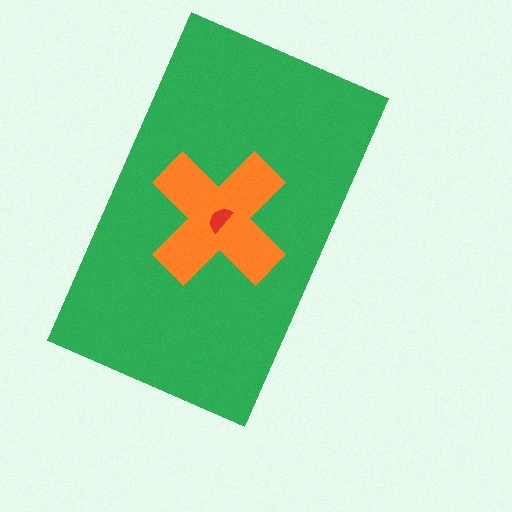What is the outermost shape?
The green rectangle.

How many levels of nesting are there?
3.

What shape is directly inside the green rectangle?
The orange cross.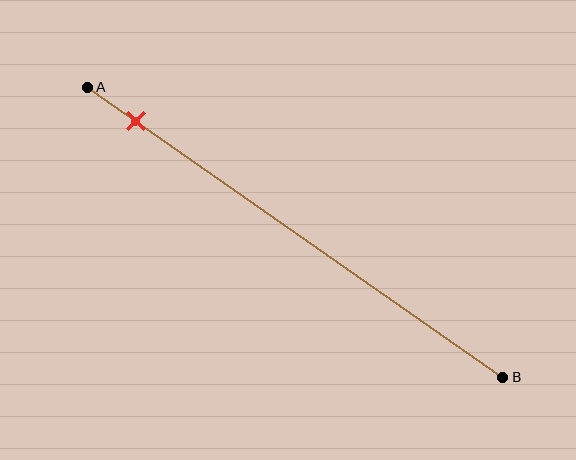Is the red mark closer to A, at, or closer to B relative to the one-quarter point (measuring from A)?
The red mark is closer to point A than the one-quarter point of segment AB.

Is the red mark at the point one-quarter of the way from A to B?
No, the mark is at about 10% from A, not at the 25% one-quarter point.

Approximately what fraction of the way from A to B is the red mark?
The red mark is approximately 10% of the way from A to B.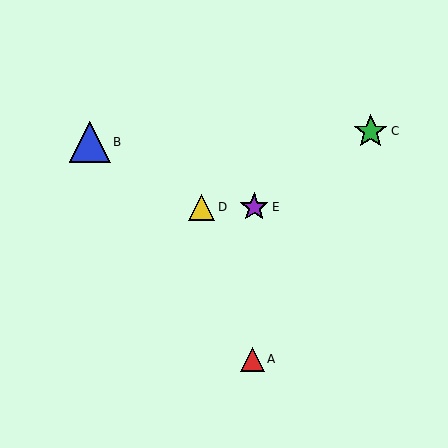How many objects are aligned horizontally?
2 objects (D, E) are aligned horizontally.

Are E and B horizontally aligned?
No, E is at y≈207 and B is at y≈142.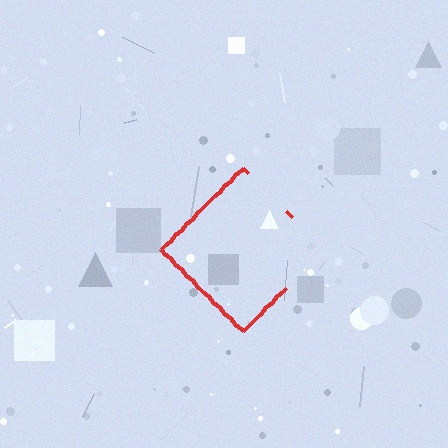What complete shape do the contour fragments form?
The contour fragments form a diamond.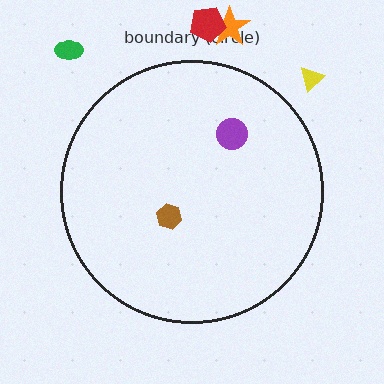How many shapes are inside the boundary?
2 inside, 4 outside.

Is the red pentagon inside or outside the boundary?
Outside.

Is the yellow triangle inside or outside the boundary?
Outside.